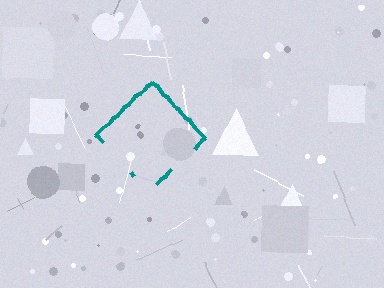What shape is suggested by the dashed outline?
The dashed outline suggests a diamond.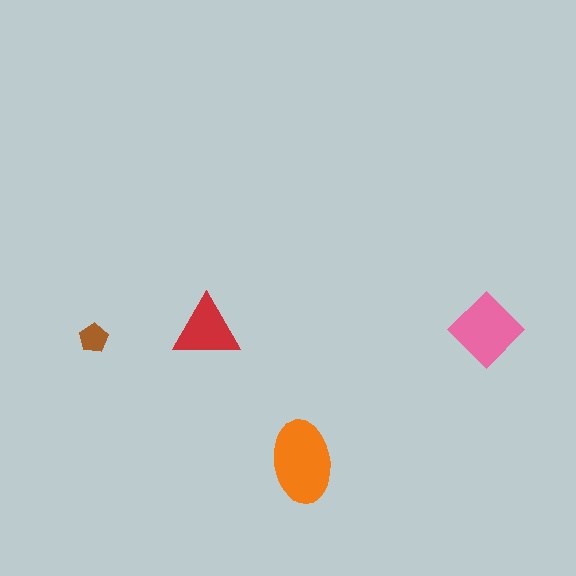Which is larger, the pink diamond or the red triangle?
The pink diamond.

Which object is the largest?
The orange ellipse.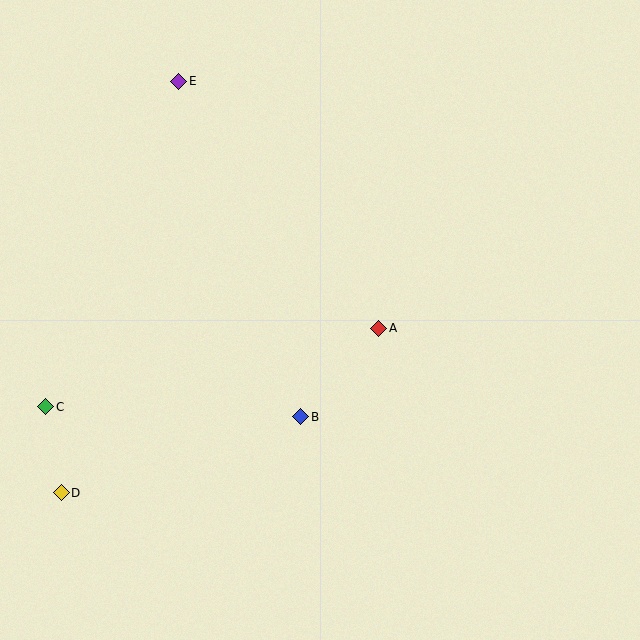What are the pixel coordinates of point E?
Point E is at (179, 81).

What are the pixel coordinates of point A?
Point A is at (379, 328).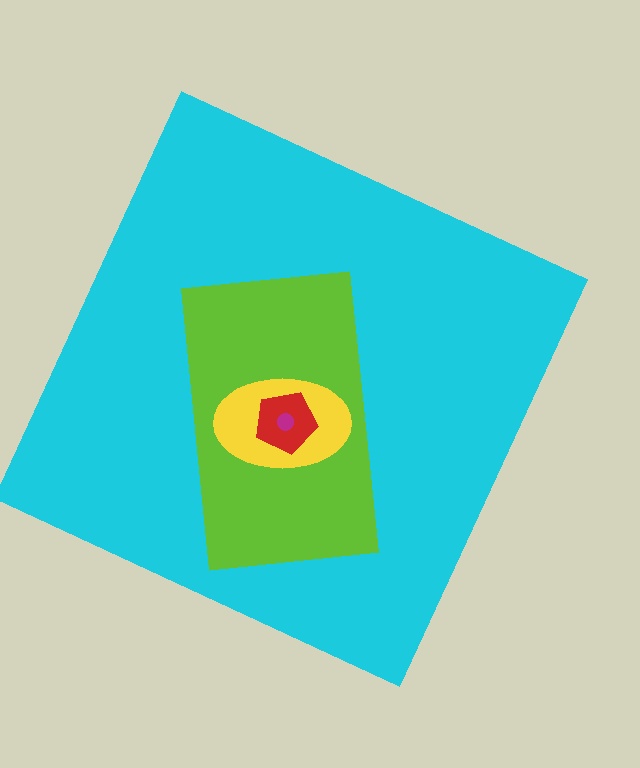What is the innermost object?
The magenta circle.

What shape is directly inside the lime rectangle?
The yellow ellipse.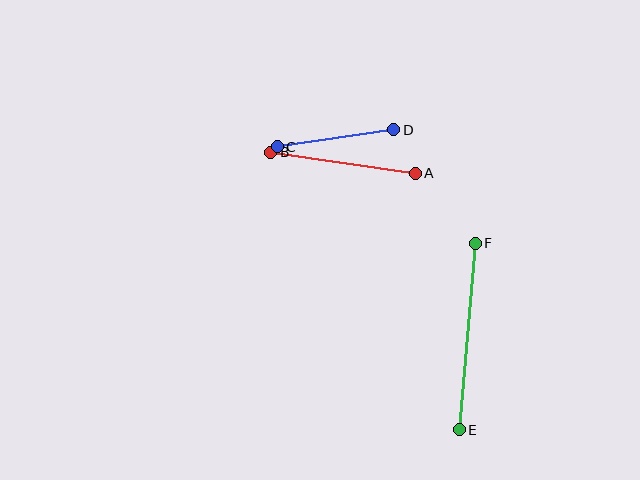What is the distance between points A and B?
The distance is approximately 146 pixels.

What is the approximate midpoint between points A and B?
The midpoint is at approximately (343, 163) pixels.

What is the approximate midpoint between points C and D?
The midpoint is at approximately (336, 138) pixels.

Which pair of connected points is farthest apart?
Points E and F are farthest apart.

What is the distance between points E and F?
The distance is approximately 187 pixels.